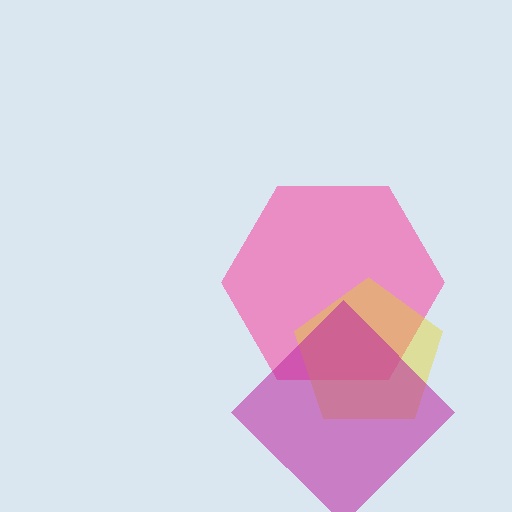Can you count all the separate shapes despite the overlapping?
Yes, there are 3 separate shapes.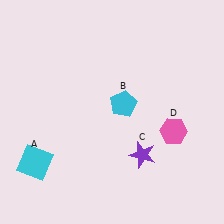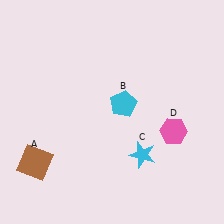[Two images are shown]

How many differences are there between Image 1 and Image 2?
There are 2 differences between the two images.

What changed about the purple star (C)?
In Image 1, C is purple. In Image 2, it changed to cyan.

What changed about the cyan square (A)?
In Image 1, A is cyan. In Image 2, it changed to brown.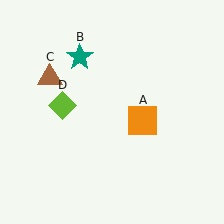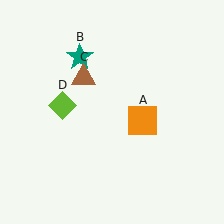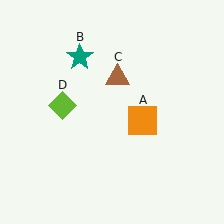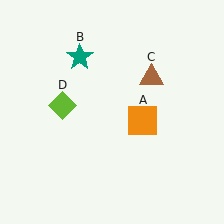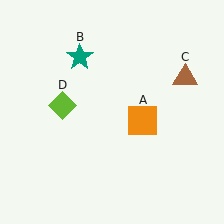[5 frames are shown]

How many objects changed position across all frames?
1 object changed position: brown triangle (object C).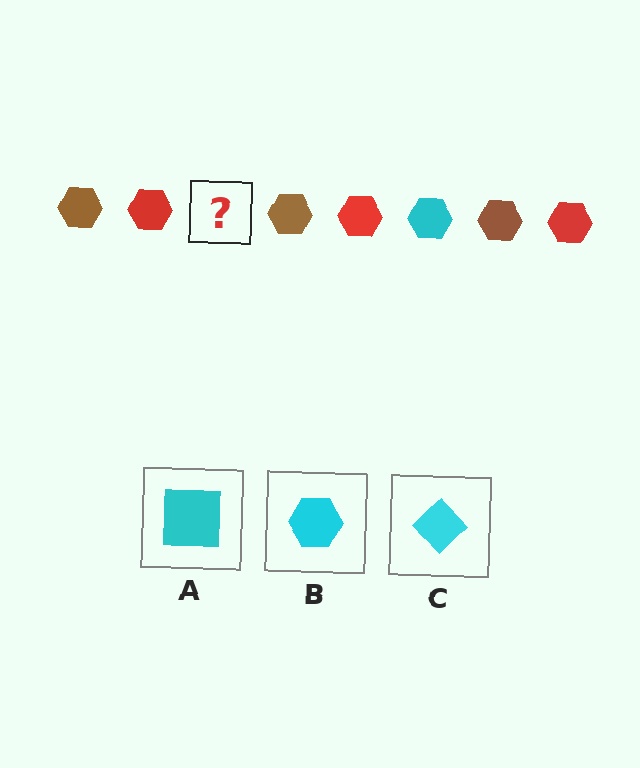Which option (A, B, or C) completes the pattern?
B.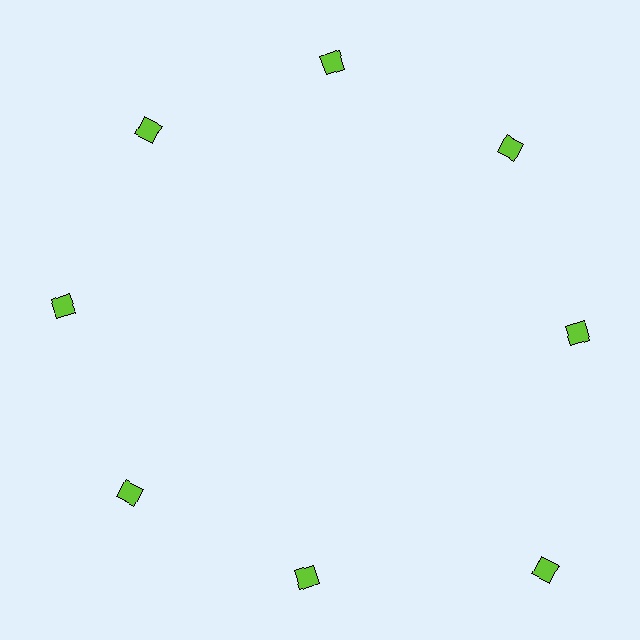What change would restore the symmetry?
The symmetry would be restored by moving it inward, back onto the ring so that all 8 diamonds sit at equal angles and equal distance from the center.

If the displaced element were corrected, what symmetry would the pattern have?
It would have 8-fold rotational symmetry — the pattern would map onto itself every 45 degrees.